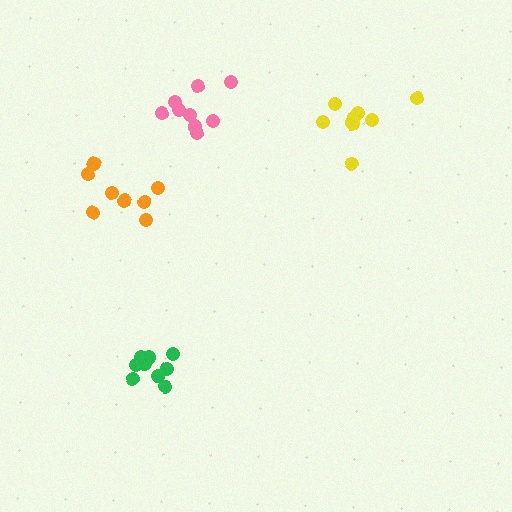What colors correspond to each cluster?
The clusters are colored: pink, green, orange, yellow.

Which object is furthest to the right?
The yellow cluster is rightmost.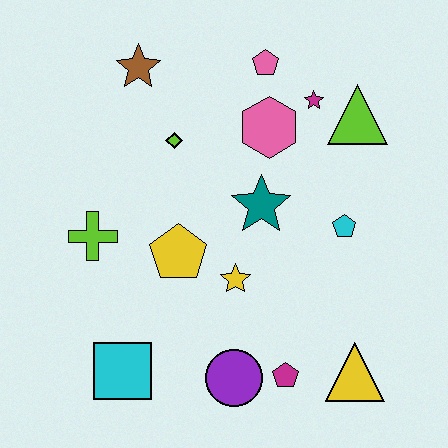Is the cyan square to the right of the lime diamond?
No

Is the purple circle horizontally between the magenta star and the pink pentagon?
No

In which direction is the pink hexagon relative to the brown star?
The pink hexagon is to the right of the brown star.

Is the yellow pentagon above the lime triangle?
No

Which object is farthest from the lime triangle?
The cyan square is farthest from the lime triangle.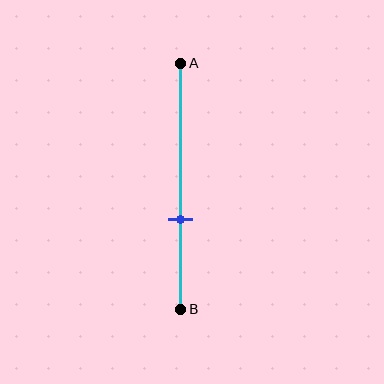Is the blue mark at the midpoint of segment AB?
No, the mark is at about 65% from A, not at the 50% midpoint.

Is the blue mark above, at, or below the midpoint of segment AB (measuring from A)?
The blue mark is below the midpoint of segment AB.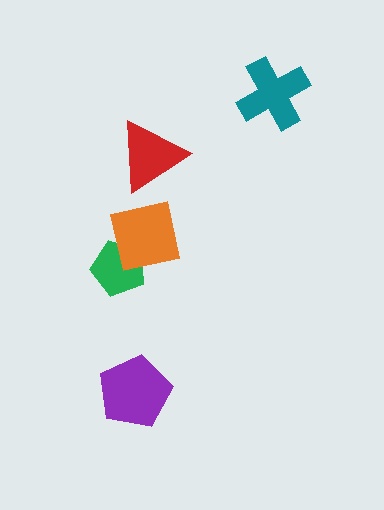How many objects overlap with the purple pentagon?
0 objects overlap with the purple pentagon.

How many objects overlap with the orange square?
1 object overlaps with the orange square.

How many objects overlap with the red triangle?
0 objects overlap with the red triangle.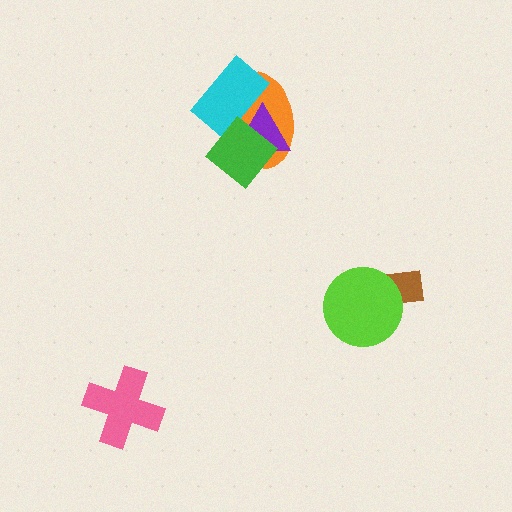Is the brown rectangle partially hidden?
Yes, it is partially covered by another shape.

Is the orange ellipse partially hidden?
Yes, it is partially covered by another shape.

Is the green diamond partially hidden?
No, no other shape covers it.